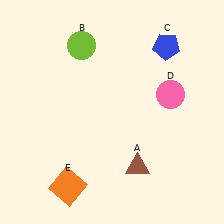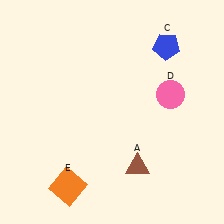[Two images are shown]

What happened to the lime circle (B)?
The lime circle (B) was removed in Image 2. It was in the top-left area of Image 1.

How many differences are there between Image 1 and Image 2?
There is 1 difference between the two images.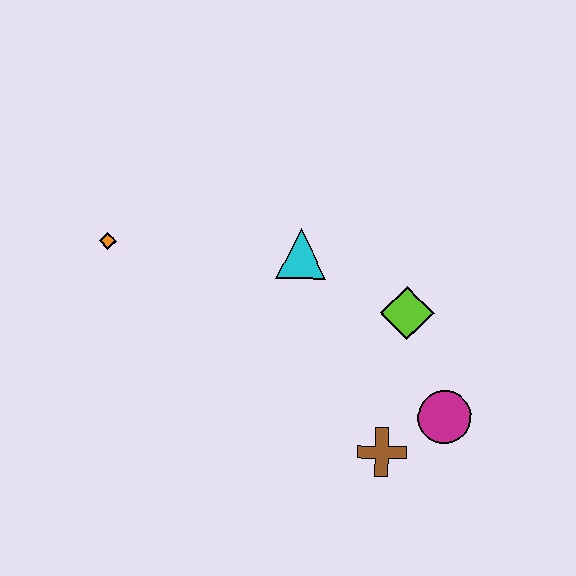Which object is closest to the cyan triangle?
The lime diamond is closest to the cyan triangle.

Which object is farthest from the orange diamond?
The magenta circle is farthest from the orange diamond.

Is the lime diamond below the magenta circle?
No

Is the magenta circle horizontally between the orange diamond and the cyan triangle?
No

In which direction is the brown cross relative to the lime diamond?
The brown cross is below the lime diamond.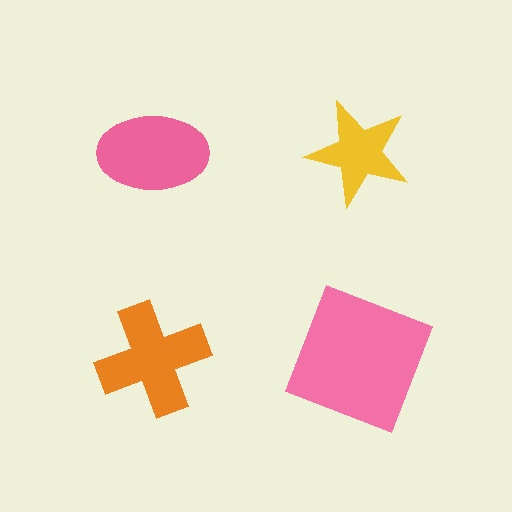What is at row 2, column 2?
A pink square.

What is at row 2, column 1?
An orange cross.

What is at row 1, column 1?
A pink ellipse.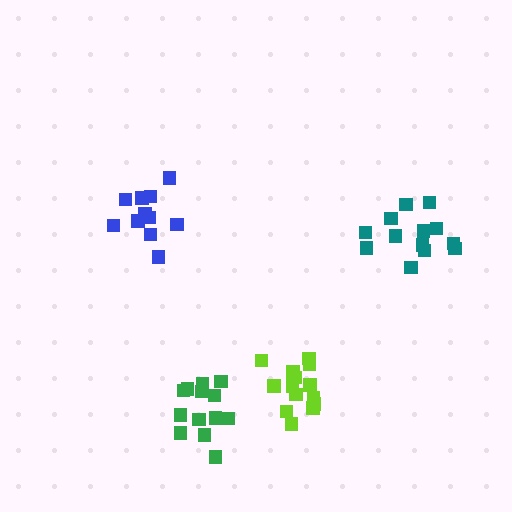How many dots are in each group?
Group 1: 14 dots, Group 2: 13 dots, Group 3: 13 dots, Group 4: 11 dots (51 total).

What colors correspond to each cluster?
The clusters are colored: lime, green, teal, blue.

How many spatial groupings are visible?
There are 4 spatial groupings.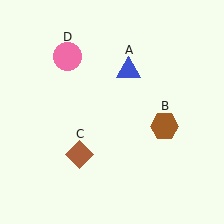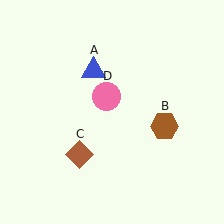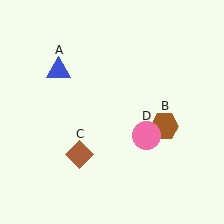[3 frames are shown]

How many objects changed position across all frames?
2 objects changed position: blue triangle (object A), pink circle (object D).